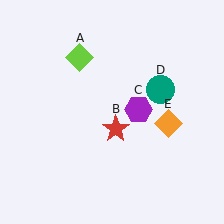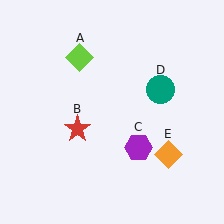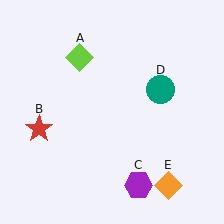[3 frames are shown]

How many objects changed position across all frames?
3 objects changed position: red star (object B), purple hexagon (object C), orange diamond (object E).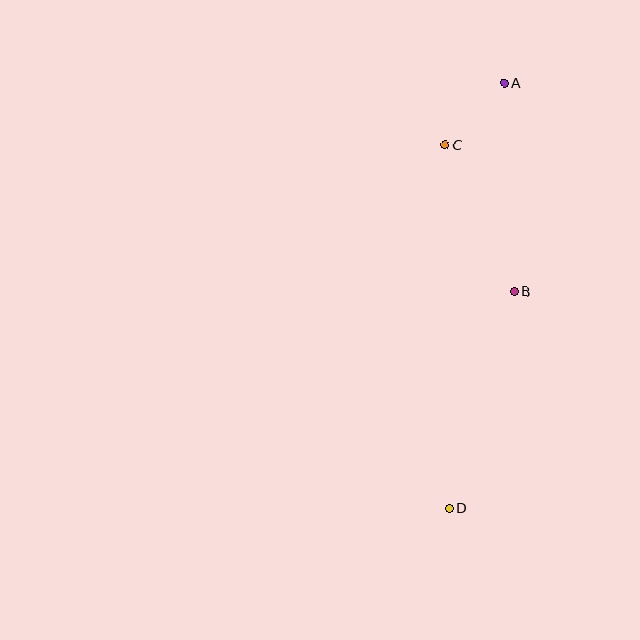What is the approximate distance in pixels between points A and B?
The distance between A and B is approximately 209 pixels.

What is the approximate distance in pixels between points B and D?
The distance between B and D is approximately 226 pixels.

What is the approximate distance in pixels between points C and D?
The distance between C and D is approximately 363 pixels.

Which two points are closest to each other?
Points A and C are closest to each other.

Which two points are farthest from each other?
Points A and D are farthest from each other.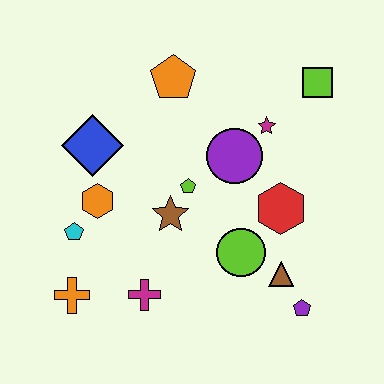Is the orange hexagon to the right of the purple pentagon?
No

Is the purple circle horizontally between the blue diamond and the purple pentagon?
Yes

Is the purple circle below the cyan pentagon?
No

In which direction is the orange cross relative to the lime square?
The orange cross is to the left of the lime square.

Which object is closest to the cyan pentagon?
The orange hexagon is closest to the cyan pentagon.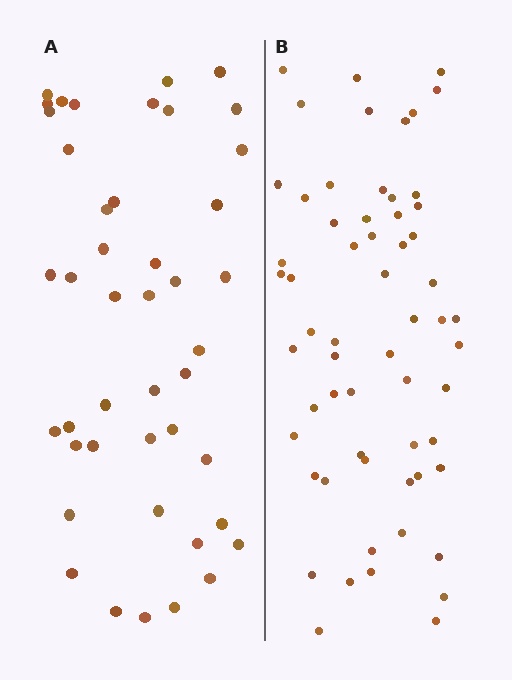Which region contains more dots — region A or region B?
Region B (the right region) has more dots.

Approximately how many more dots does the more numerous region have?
Region B has approximately 15 more dots than region A.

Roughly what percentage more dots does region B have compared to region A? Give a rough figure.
About 35% more.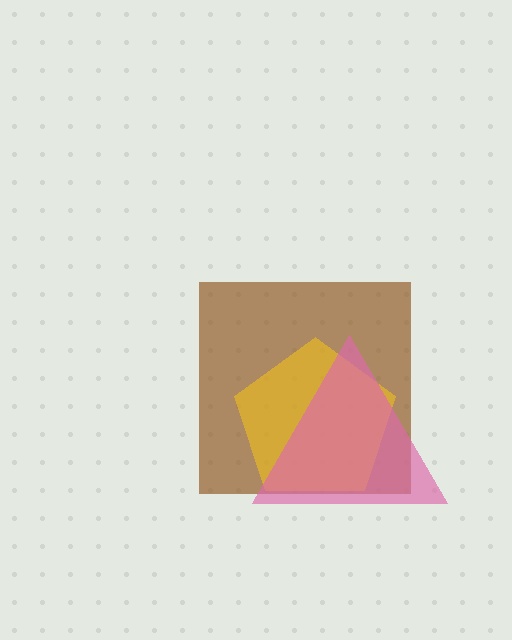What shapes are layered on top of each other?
The layered shapes are: a brown square, a yellow pentagon, a pink triangle.